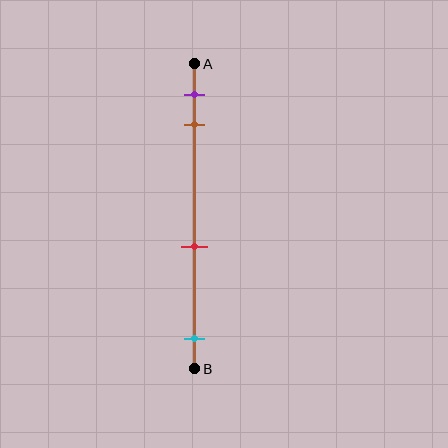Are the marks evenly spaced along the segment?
No, the marks are not evenly spaced.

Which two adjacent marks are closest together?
The purple and brown marks are the closest adjacent pair.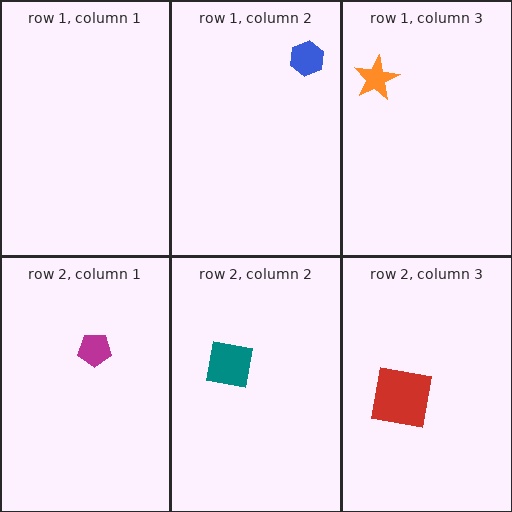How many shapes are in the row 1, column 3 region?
1.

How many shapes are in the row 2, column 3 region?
1.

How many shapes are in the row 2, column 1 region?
1.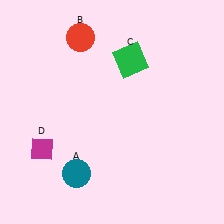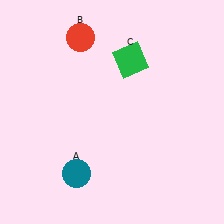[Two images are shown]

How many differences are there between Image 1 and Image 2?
There is 1 difference between the two images.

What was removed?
The magenta diamond (D) was removed in Image 2.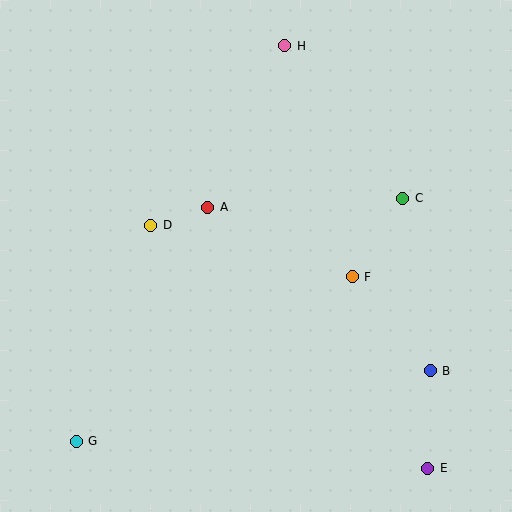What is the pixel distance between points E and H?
The distance between E and H is 446 pixels.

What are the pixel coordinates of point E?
Point E is at (428, 468).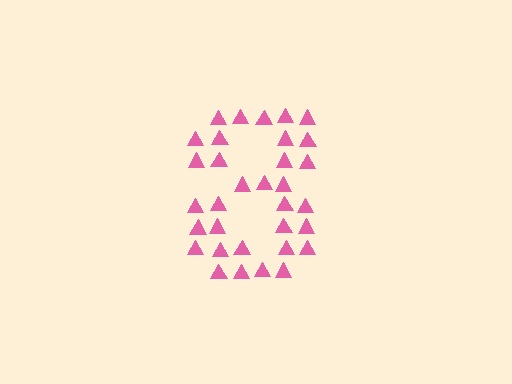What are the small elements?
The small elements are triangles.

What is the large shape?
The large shape is the digit 8.